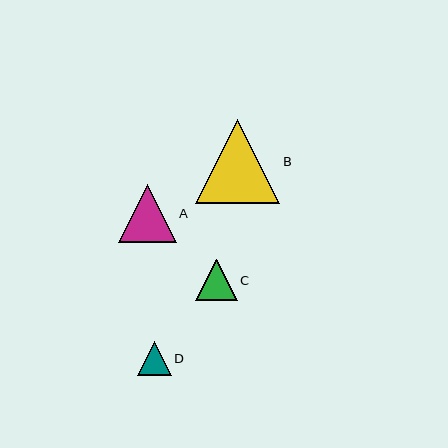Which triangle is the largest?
Triangle B is the largest with a size of approximately 84 pixels.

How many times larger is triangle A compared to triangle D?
Triangle A is approximately 1.7 times the size of triangle D.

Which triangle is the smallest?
Triangle D is the smallest with a size of approximately 34 pixels.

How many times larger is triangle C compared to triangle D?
Triangle C is approximately 1.2 times the size of triangle D.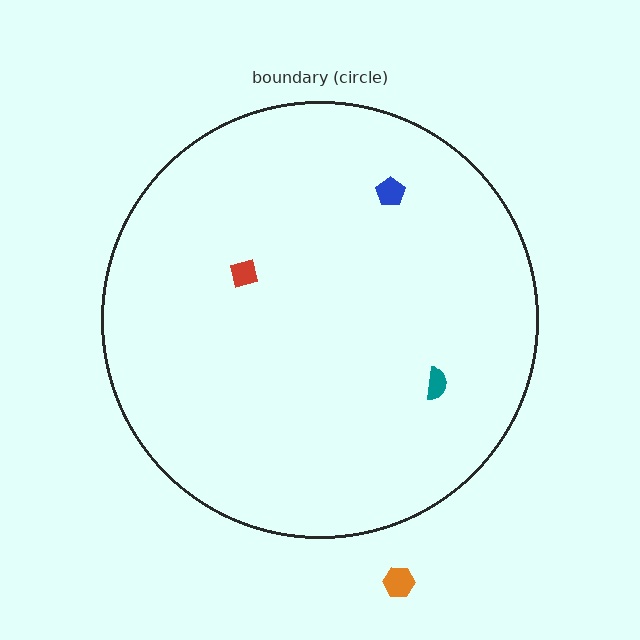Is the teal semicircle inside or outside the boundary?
Inside.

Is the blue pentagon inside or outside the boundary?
Inside.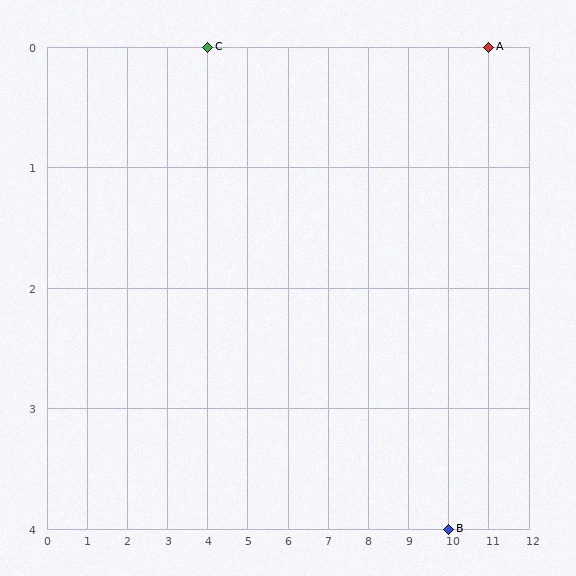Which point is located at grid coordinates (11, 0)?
Point A is at (11, 0).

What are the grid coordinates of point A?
Point A is at grid coordinates (11, 0).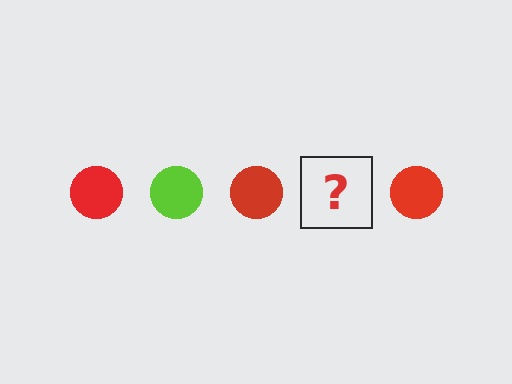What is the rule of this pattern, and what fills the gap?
The rule is that the pattern cycles through red, lime circles. The gap should be filled with a lime circle.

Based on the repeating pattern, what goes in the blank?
The blank should be a lime circle.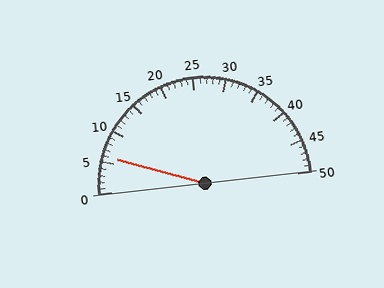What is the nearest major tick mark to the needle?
The nearest major tick mark is 5.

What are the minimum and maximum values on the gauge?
The gauge ranges from 0 to 50.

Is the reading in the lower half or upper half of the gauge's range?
The reading is in the lower half of the range (0 to 50).